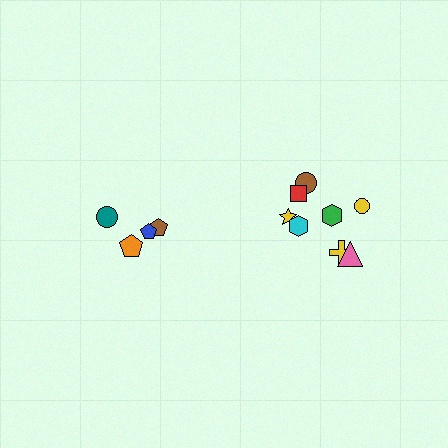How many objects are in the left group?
There are 4 objects.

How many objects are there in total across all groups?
There are 12 objects.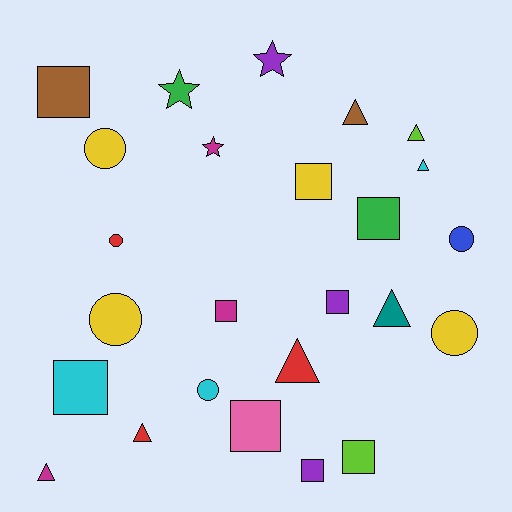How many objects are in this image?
There are 25 objects.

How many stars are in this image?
There are 3 stars.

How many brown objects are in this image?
There are 2 brown objects.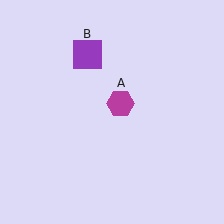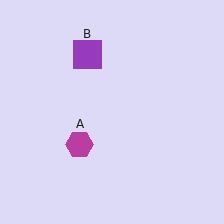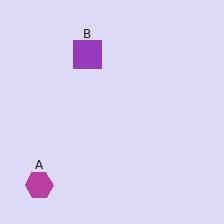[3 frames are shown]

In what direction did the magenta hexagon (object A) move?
The magenta hexagon (object A) moved down and to the left.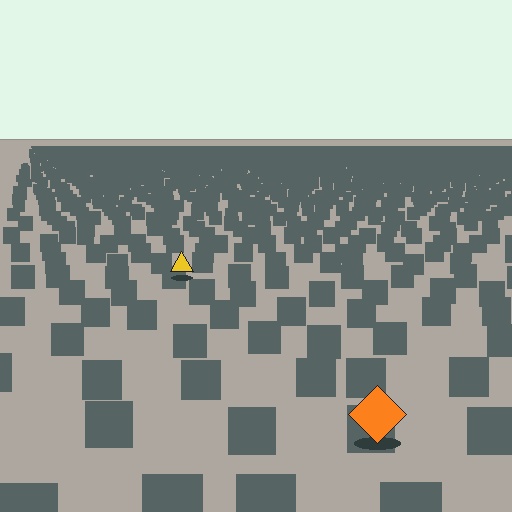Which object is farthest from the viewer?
The yellow triangle is farthest from the viewer. It appears smaller and the ground texture around it is denser.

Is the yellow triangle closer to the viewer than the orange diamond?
No. The orange diamond is closer — you can tell from the texture gradient: the ground texture is coarser near it.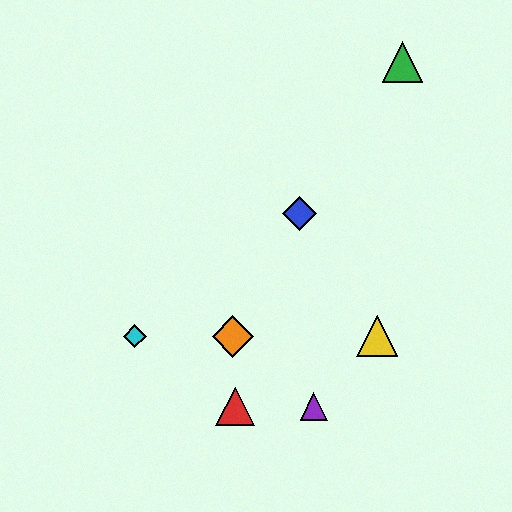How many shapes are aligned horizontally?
3 shapes (the yellow triangle, the orange diamond, the cyan diamond) are aligned horizontally.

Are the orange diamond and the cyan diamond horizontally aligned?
Yes, both are at y≈336.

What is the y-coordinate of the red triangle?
The red triangle is at y≈407.